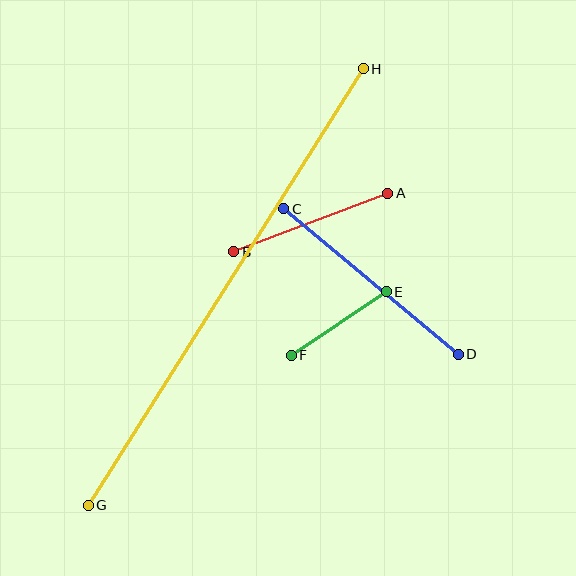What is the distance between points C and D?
The distance is approximately 227 pixels.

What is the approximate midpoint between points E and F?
The midpoint is at approximately (339, 323) pixels.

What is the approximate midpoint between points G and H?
The midpoint is at approximately (226, 287) pixels.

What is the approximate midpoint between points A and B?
The midpoint is at approximately (311, 222) pixels.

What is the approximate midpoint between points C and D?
The midpoint is at approximately (371, 282) pixels.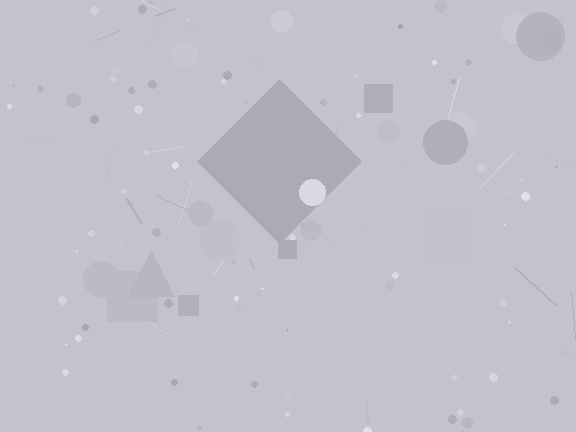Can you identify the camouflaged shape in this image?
The camouflaged shape is a diamond.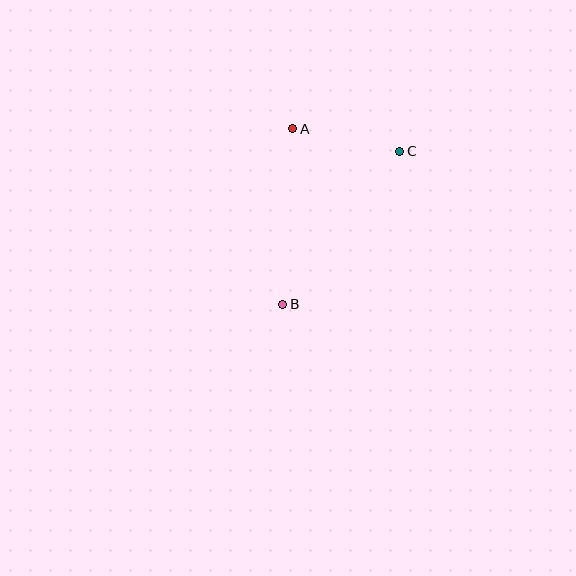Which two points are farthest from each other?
Points B and C are farthest from each other.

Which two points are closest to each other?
Points A and C are closest to each other.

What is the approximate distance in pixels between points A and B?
The distance between A and B is approximately 176 pixels.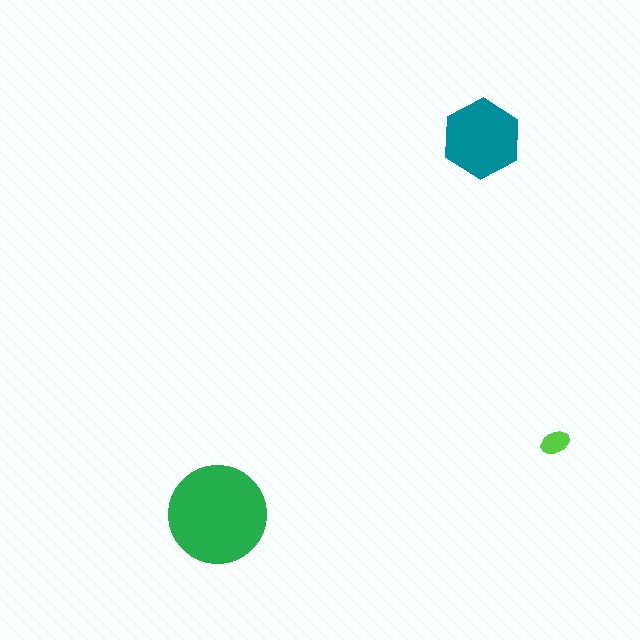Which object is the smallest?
The lime ellipse.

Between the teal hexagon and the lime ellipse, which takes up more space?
The teal hexagon.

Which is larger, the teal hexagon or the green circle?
The green circle.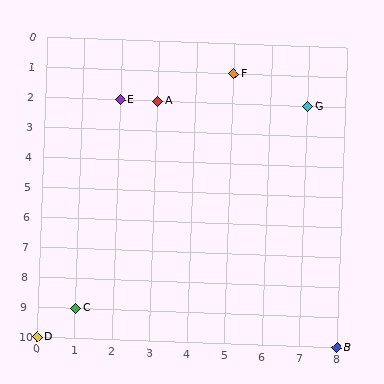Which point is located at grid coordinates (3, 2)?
Point A is at (3, 2).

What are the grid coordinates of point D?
Point D is at grid coordinates (0, 10).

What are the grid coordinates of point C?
Point C is at grid coordinates (1, 9).